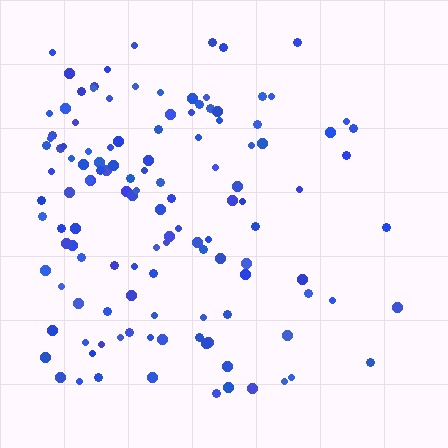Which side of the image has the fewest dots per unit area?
The right.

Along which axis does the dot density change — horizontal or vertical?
Horizontal.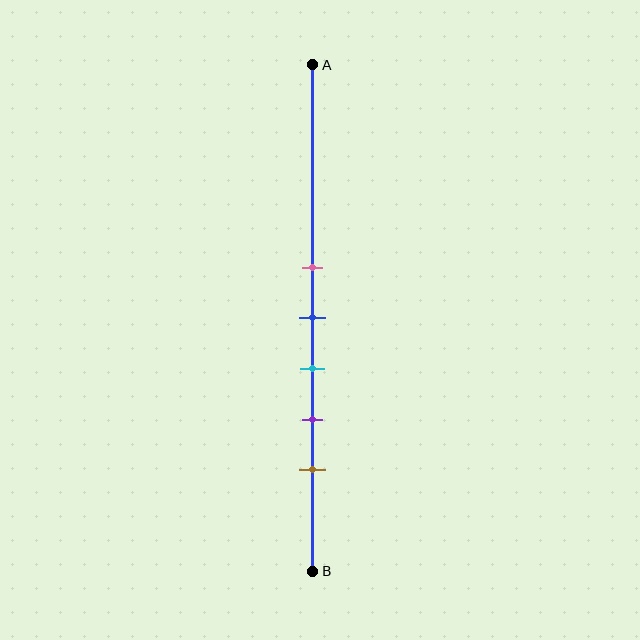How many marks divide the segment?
There are 5 marks dividing the segment.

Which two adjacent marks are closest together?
The pink and blue marks are the closest adjacent pair.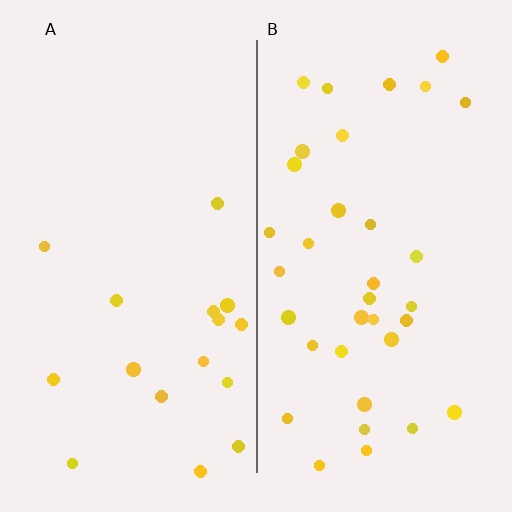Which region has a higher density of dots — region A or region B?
B (the right).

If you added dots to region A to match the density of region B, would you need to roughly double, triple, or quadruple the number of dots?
Approximately double.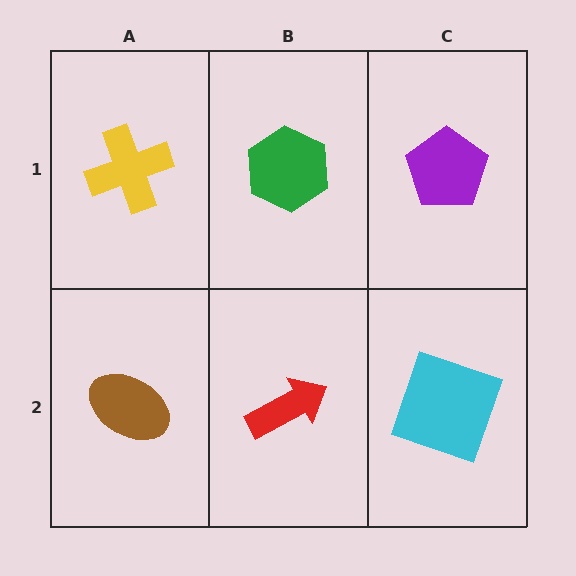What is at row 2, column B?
A red arrow.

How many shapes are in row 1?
3 shapes.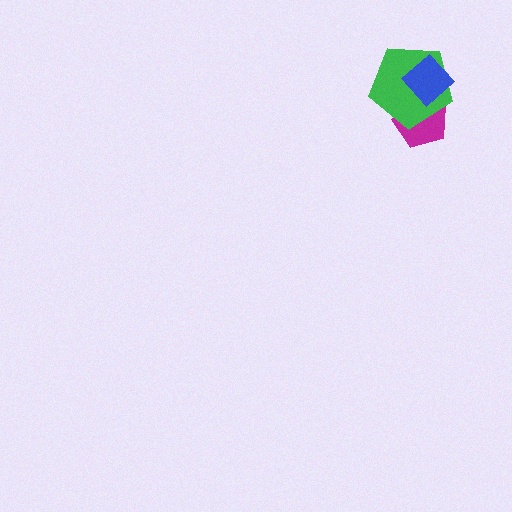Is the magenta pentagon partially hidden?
Yes, it is partially covered by another shape.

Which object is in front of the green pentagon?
The blue diamond is in front of the green pentagon.